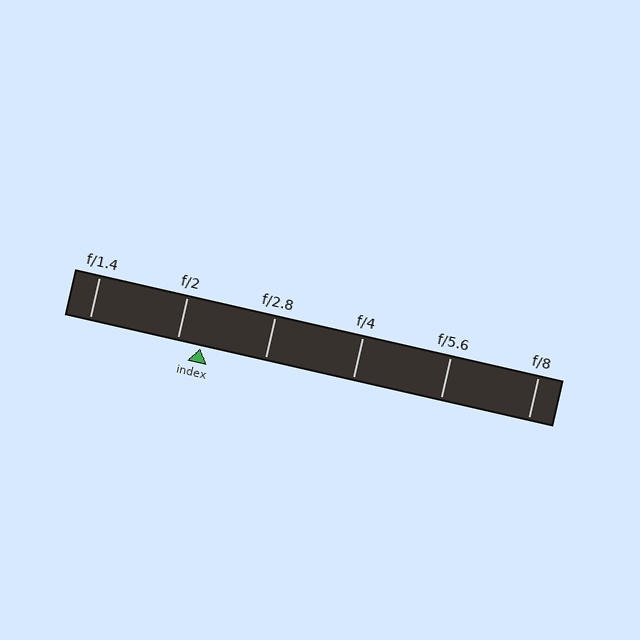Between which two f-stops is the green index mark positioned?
The index mark is between f/2 and f/2.8.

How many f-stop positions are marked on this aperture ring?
There are 6 f-stop positions marked.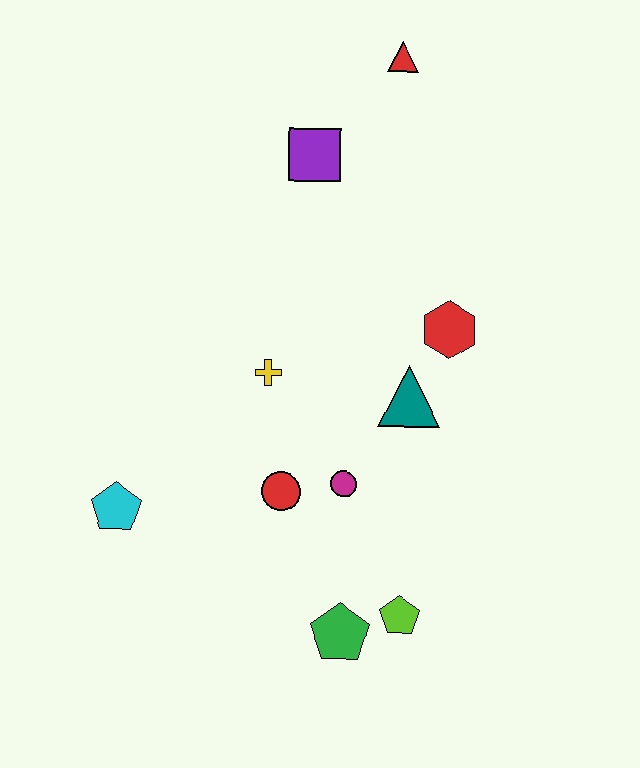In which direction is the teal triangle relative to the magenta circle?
The teal triangle is above the magenta circle.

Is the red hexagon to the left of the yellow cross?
No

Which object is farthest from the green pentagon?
The red triangle is farthest from the green pentagon.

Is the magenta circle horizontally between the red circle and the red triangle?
Yes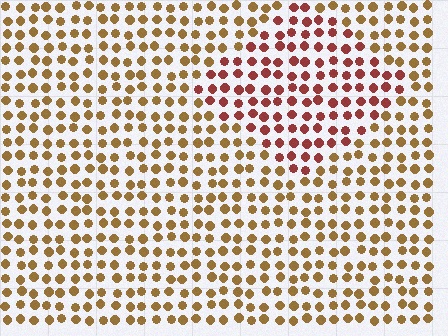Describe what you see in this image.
The image is filled with small brown elements in a uniform arrangement. A diamond-shaped region is visible where the elements are tinted to a slightly different hue, forming a subtle color boundary.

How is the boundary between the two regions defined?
The boundary is defined purely by a slight shift in hue (about 39 degrees). Spacing, size, and orientation are identical on both sides.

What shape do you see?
I see a diamond.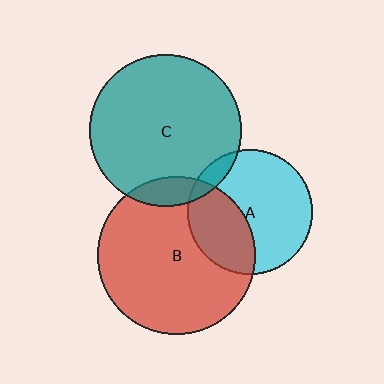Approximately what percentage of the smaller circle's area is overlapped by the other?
Approximately 10%.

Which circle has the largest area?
Circle B (red).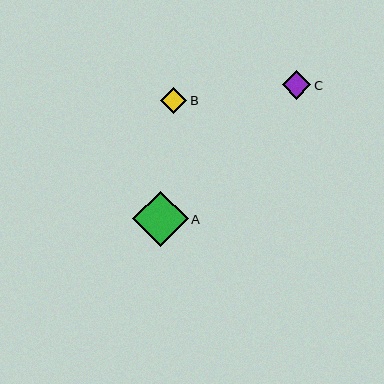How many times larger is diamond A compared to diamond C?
Diamond A is approximately 1.9 times the size of diamond C.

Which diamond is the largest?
Diamond A is the largest with a size of approximately 55 pixels.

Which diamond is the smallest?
Diamond B is the smallest with a size of approximately 26 pixels.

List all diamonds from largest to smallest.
From largest to smallest: A, C, B.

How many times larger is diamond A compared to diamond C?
Diamond A is approximately 1.9 times the size of diamond C.